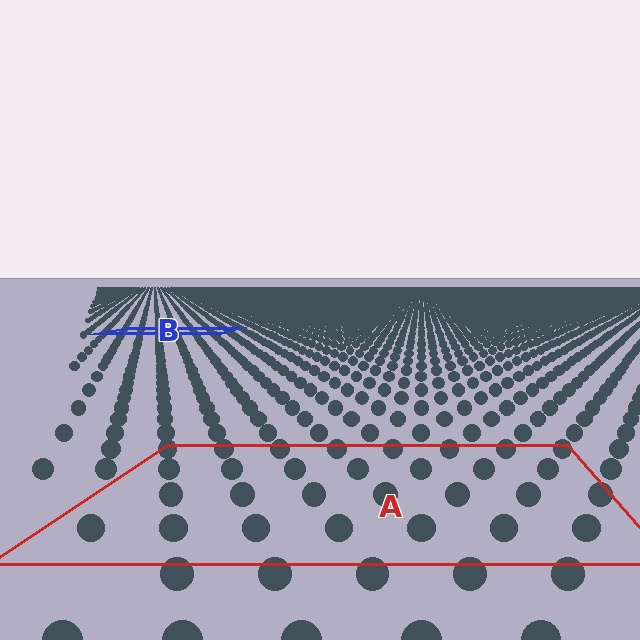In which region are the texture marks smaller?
The texture marks are smaller in region B, because it is farther away.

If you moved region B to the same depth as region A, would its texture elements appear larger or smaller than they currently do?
They would appear larger. At a closer depth, the same texture elements are projected at a bigger on-screen size.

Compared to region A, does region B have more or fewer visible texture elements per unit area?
Region B has more texture elements per unit area — they are packed more densely because it is farther away.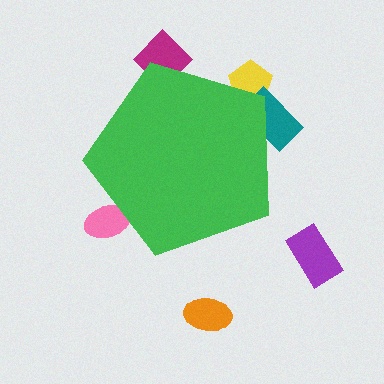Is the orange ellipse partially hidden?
No, the orange ellipse is fully visible.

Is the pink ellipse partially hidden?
Yes, the pink ellipse is partially hidden behind the green pentagon.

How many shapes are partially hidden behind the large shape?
4 shapes are partially hidden.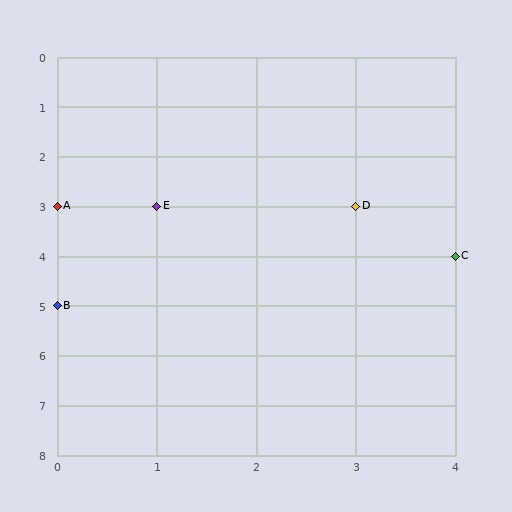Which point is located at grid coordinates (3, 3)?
Point D is at (3, 3).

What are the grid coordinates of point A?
Point A is at grid coordinates (0, 3).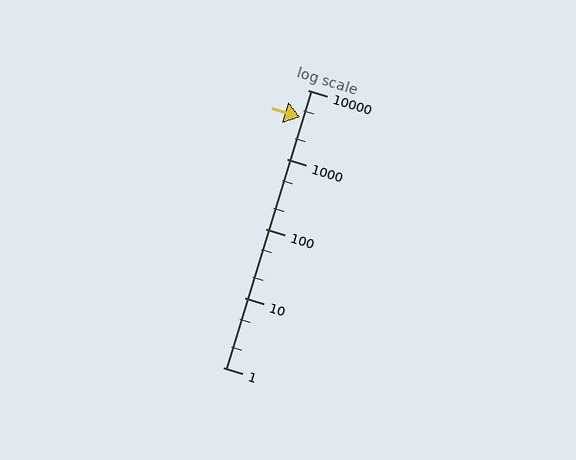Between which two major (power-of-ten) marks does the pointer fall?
The pointer is between 1000 and 10000.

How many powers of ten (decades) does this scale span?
The scale spans 4 decades, from 1 to 10000.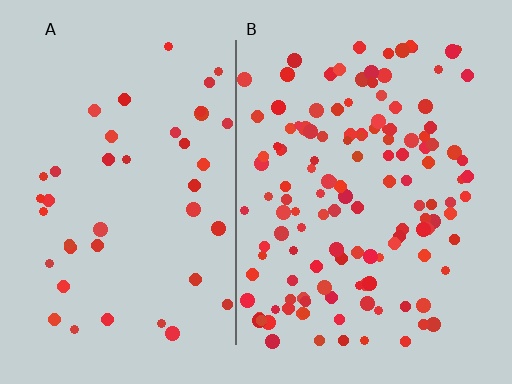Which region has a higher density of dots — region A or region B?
B (the right).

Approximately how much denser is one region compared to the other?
Approximately 3.2× — region B over region A.